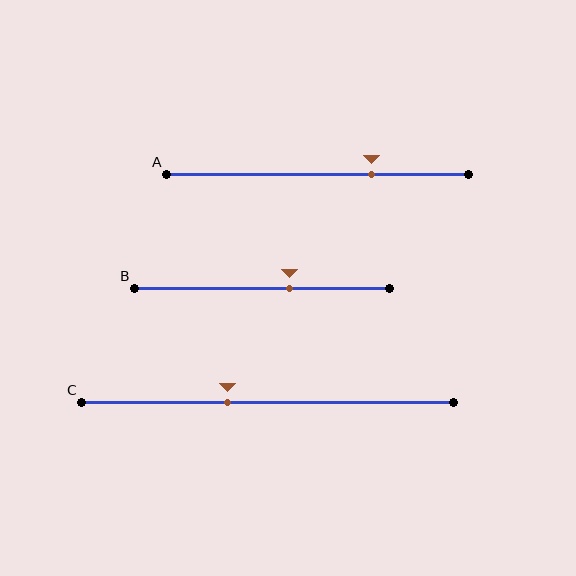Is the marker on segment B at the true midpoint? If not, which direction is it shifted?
No, the marker on segment B is shifted to the right by about 11% of the segment length.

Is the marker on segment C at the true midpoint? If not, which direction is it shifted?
No, the marker on segment C is shifted to the left by about 11% of the segment length.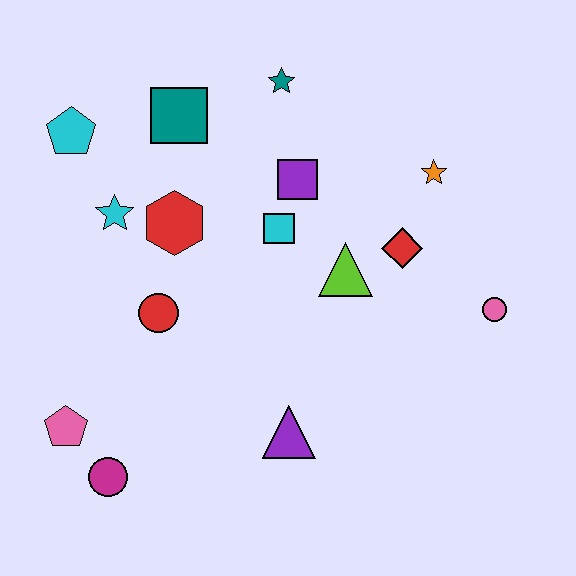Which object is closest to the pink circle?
The red diamond is closest to the pink circle.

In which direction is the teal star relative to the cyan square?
The teal star is above the cyan square.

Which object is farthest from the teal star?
The magenta circle is farthest from the teal star.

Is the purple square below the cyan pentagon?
Yes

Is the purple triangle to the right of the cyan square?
Yes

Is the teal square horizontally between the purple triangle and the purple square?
No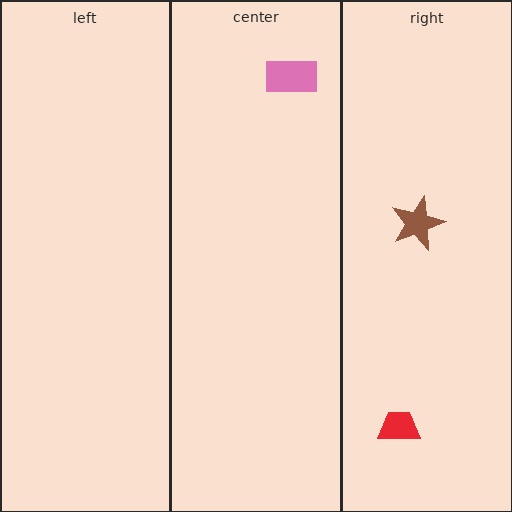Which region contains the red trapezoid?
The right region.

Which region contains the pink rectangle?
The center region.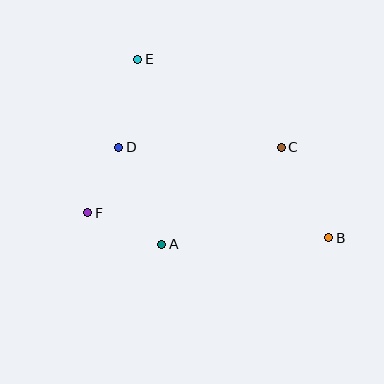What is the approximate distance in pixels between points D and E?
The distance between D and E is approximately 90 pixels.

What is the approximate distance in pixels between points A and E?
The distance between A and E is approximately 187 pixels.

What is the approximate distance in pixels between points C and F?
The distance between C and F is approximately 204 pixels.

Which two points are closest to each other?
Points D and F are closest to each other.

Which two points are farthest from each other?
Points B and E are farthest from each other.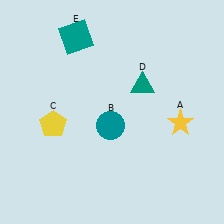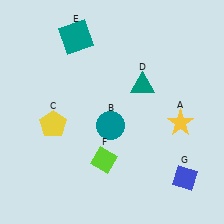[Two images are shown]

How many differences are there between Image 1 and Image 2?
There are 2 differences between the two images.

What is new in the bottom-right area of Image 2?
A blue diamond (G) was added in the bottom-right area of Image 2.